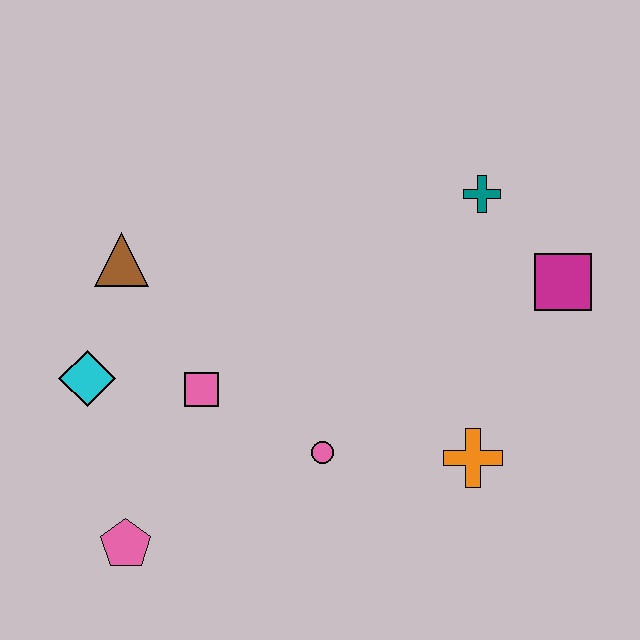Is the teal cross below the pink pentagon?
No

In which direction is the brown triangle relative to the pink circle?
The brown triangle is to the left of the pink circle.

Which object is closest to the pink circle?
The pink square is closest to the pink circle.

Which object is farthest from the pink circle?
The teal cross is farthest from the pink circle.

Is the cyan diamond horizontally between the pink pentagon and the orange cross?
No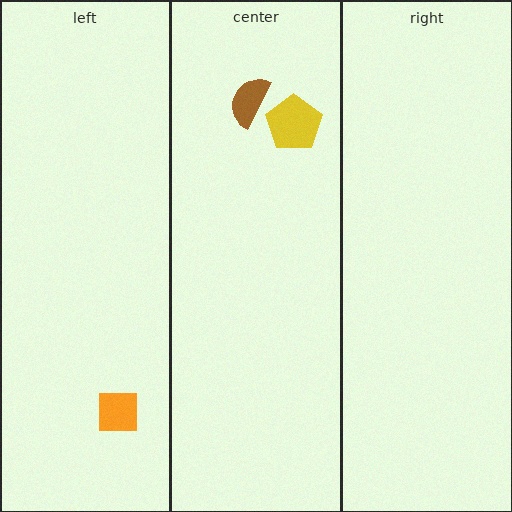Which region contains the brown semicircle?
The center region.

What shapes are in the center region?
The yellow pentagon, the brown semicircle.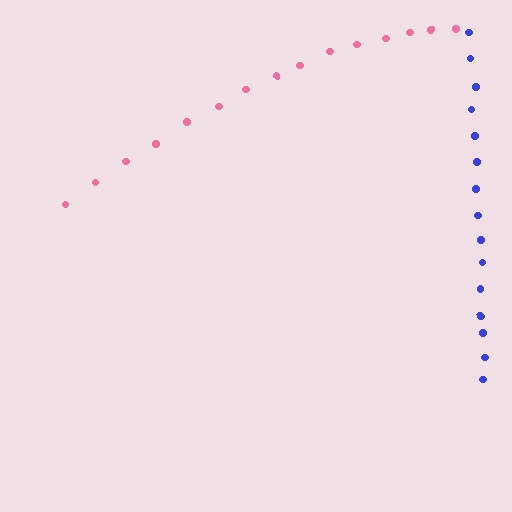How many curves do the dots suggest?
There are 2 distinct paths.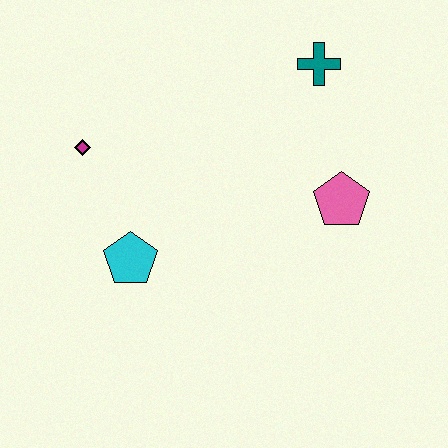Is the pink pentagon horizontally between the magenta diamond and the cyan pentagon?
No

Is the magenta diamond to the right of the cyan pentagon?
No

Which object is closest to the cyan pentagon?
The magenta diamond is closest to the cyan pentagon.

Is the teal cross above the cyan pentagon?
Yes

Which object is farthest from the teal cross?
The cyan pentagon is farthest from the teal cross.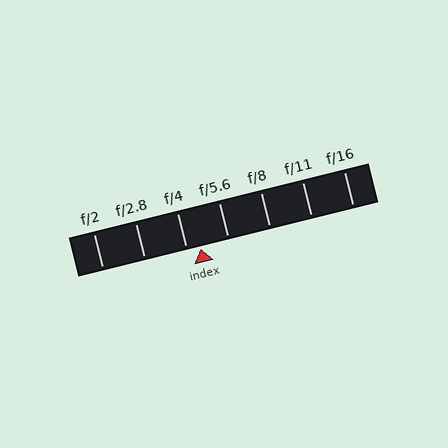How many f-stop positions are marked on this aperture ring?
There are 7 f-stop positions marked.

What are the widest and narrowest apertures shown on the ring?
The widest aperture shown is f/2 and the narrowest is f/16.